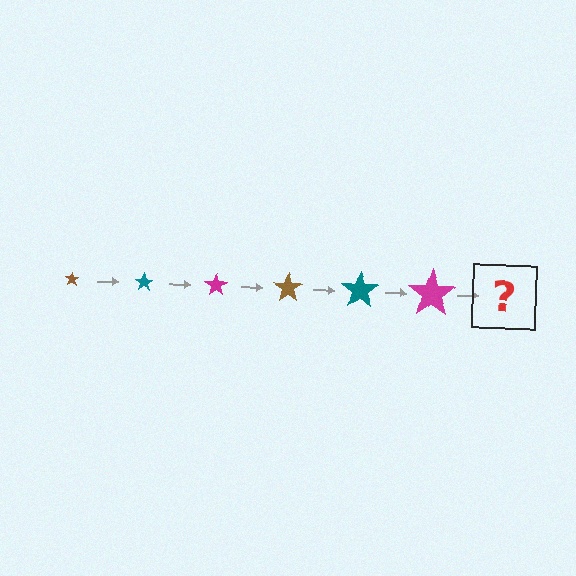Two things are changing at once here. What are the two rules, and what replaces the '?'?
The two rules are that the star grows larger each step and the color cycles through brown, teal, and magenta. The '?' should be a brown star, larger than the previous one.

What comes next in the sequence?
The next element should be a brown star, larger than the previous one.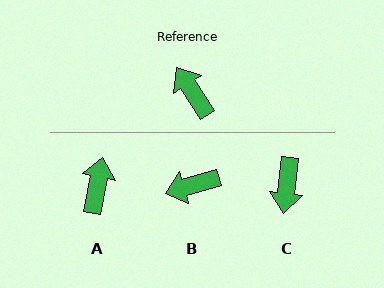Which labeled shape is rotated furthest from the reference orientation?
C, about 141 degrees away.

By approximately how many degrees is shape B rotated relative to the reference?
Approximately 74 degrees counter-clockwise.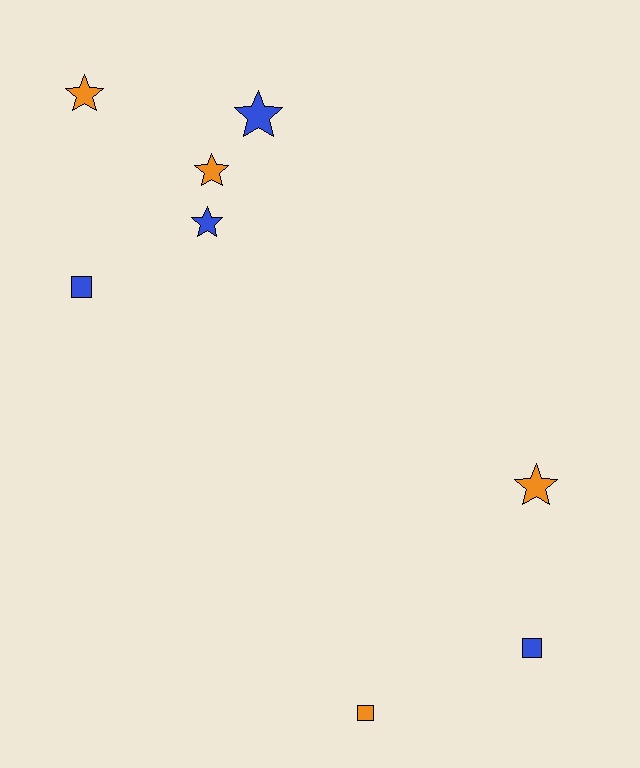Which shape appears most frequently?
Star, with 5 objects.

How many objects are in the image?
There are 8 objects.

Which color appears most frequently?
Orange, with 4 objects.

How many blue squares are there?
There are 2 blue squares.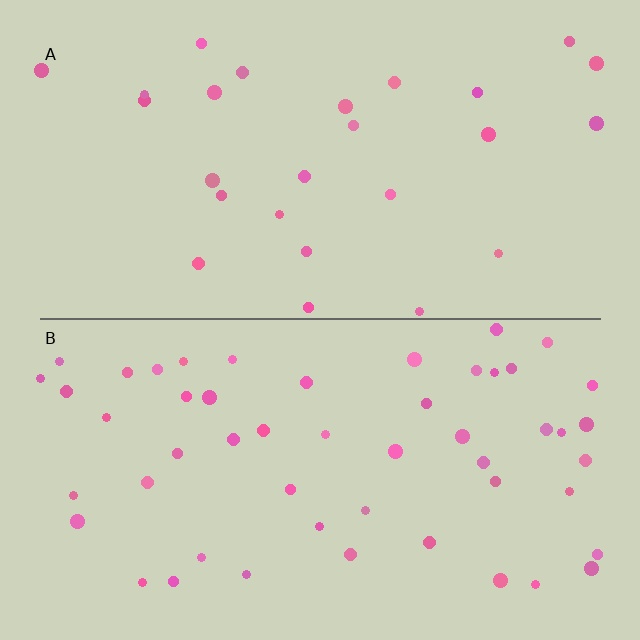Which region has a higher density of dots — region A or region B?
B (the bottom).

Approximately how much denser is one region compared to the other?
Approximately 2.0× — region B over region A.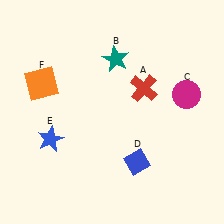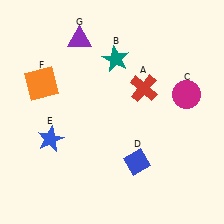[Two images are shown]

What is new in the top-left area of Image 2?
A purple triangle (G) was added in the top-left area of Image 2.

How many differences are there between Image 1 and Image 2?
There is 1 difference between the two images.